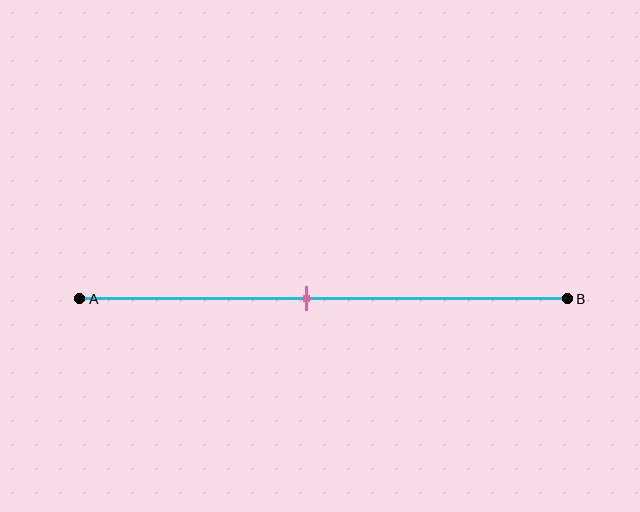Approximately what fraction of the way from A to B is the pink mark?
The pink mark is approximately 45% of the way from A to B.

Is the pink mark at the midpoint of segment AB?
No, the mark is at about 45% from A, not at the 50% midpoint.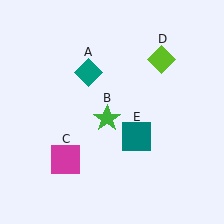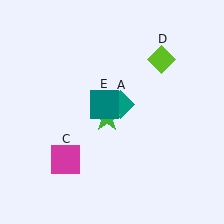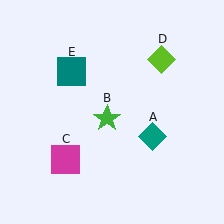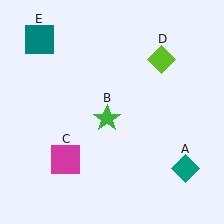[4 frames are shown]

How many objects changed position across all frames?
2 objects changed position: teal diamond (object A), teal square (object E).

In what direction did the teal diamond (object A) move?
The teal diamond (object A) moved down and to the right.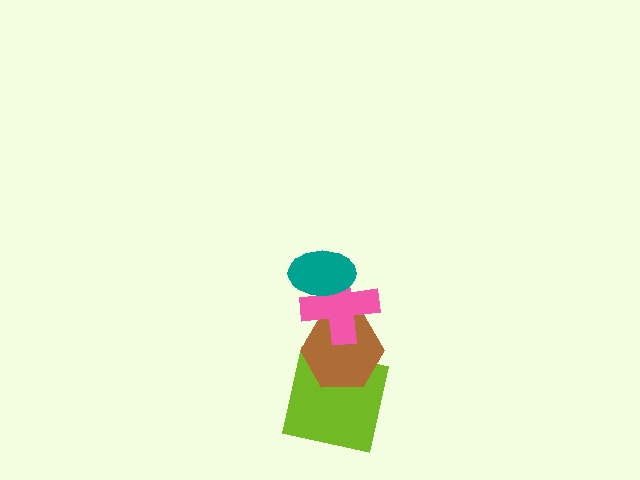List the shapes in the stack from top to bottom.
From top to bottom: the teal ellipse, the pink cross, the brown hexagon, the lime square.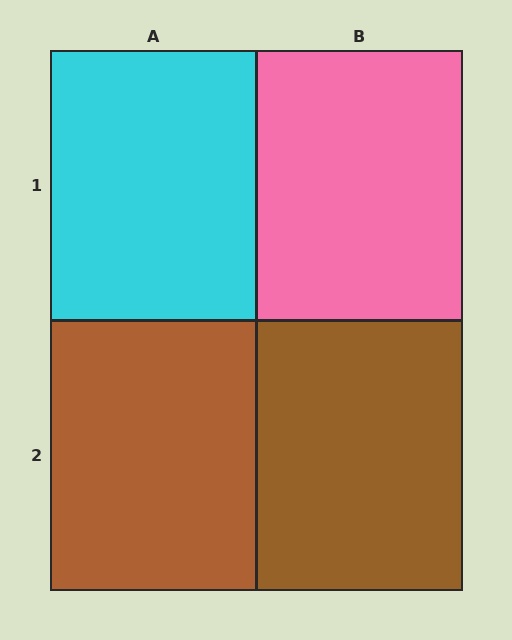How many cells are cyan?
1 cell is cyan.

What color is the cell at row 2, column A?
Brown.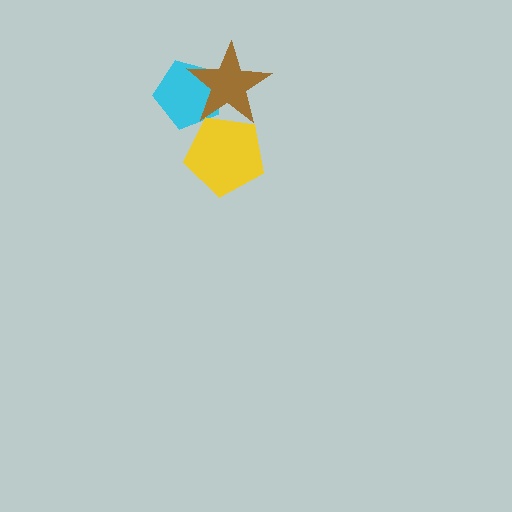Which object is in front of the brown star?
The yellow pentagon is in front of the brown star.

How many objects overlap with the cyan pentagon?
1 object overlaps with the cyan pentagon.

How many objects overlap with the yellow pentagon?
1 object overlaps with the yellow pentagon.